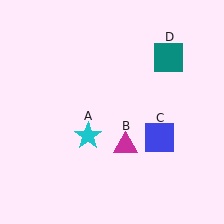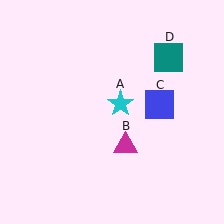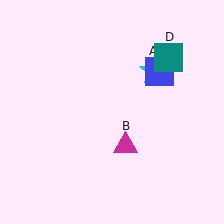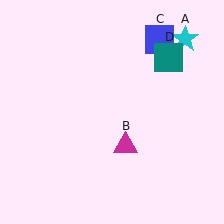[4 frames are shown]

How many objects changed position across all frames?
2 objects changed position: cyan star (object A), blue square (object C).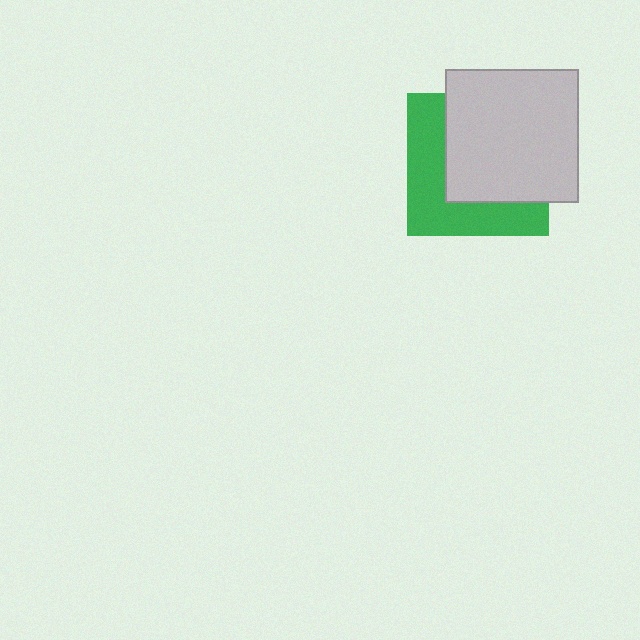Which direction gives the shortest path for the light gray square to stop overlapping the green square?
Moving toward the upper-right gives the shortest separation.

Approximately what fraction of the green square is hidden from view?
Roughly 57% of the green square is hidden behind the light gray square.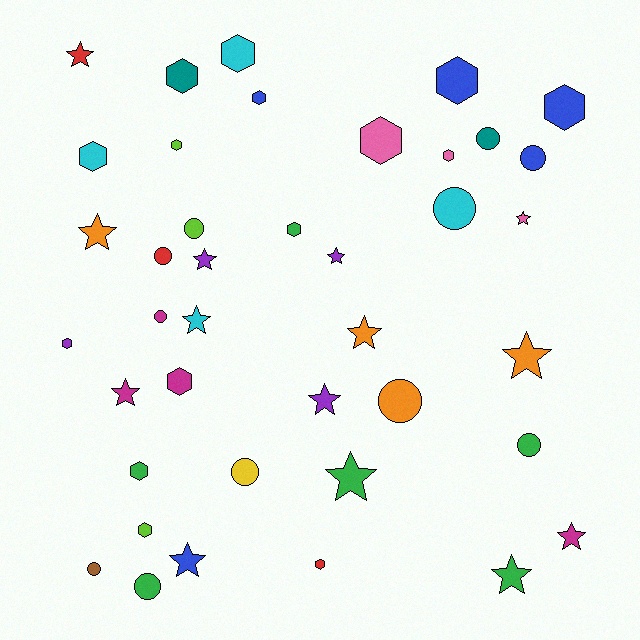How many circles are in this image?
There are 11 circles.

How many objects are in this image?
There are 40 objects.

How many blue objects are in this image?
There are 5 blue objects.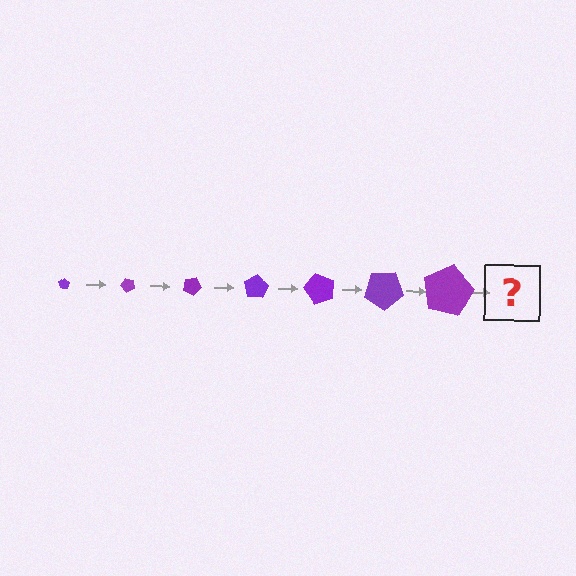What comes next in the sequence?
The next element should be a pentagon, larger than the previous one and rotated 350 degrees from the start.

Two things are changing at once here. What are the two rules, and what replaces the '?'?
The two rules are that the pentagon grows larger each step and it rotates 50 degrees each step. The '?' should be a pentagon, larger than the previous one and rotated 350 degrees from the start.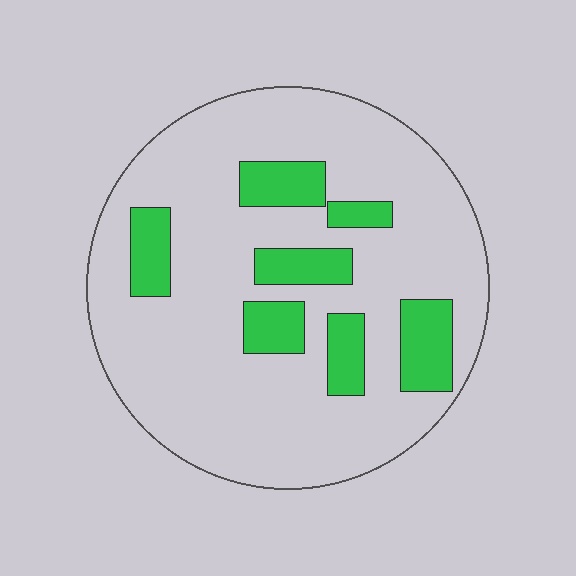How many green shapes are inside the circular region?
7.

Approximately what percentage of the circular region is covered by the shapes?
Approximately 20%.